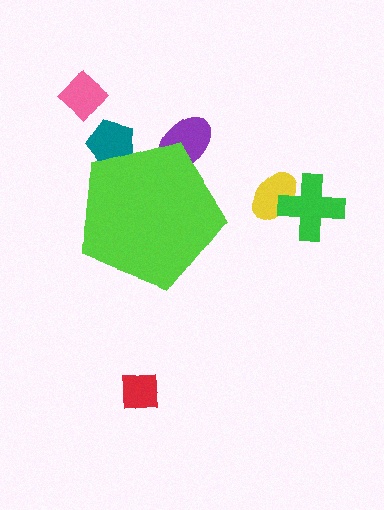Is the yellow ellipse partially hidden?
No, the yellow ellipse is fully visible.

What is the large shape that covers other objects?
A lime pentagon.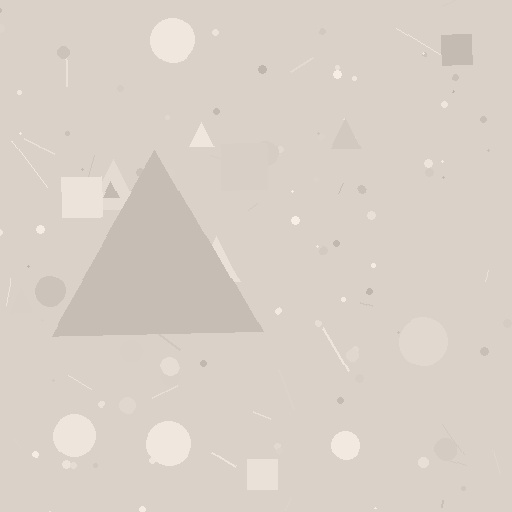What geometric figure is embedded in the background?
A triangle is embedded in the background.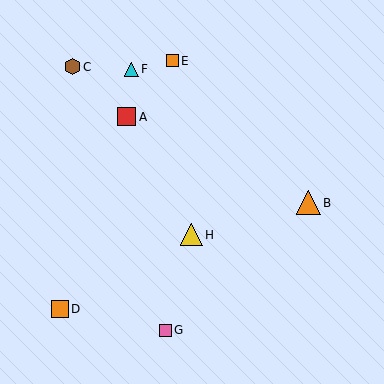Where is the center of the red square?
The center of the red square is at (126, 117).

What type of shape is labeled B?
Shape B is an orange triangle.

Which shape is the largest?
The orange triangle (labeled B) is the largest.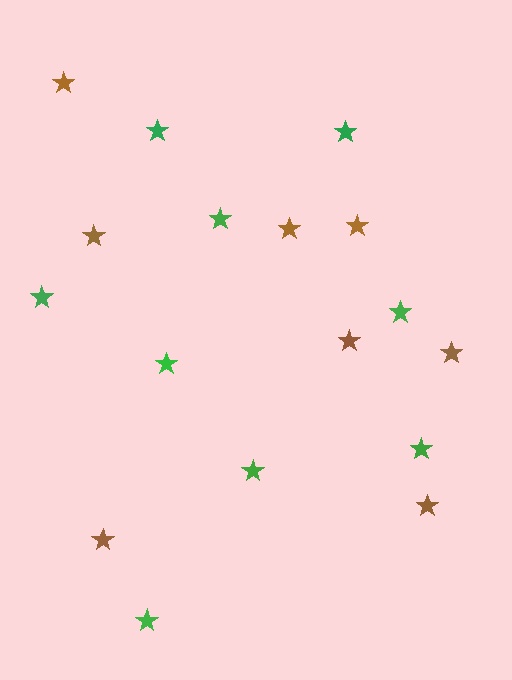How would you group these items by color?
There are 2 groups: one group of green stars (9) and one group of brown stars (8).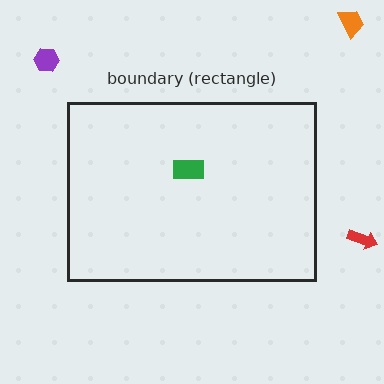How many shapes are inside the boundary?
1 inside, 3 outside.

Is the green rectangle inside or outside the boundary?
Inside.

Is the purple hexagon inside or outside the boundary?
Outside.